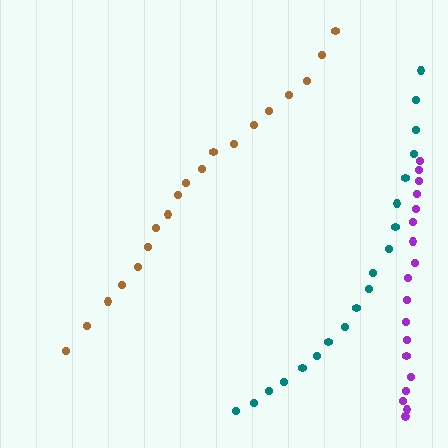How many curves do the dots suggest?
There are 3 distinct paths.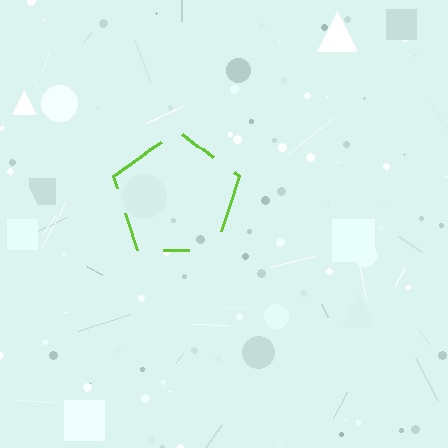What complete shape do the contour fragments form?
The contour fragments form a pentagon.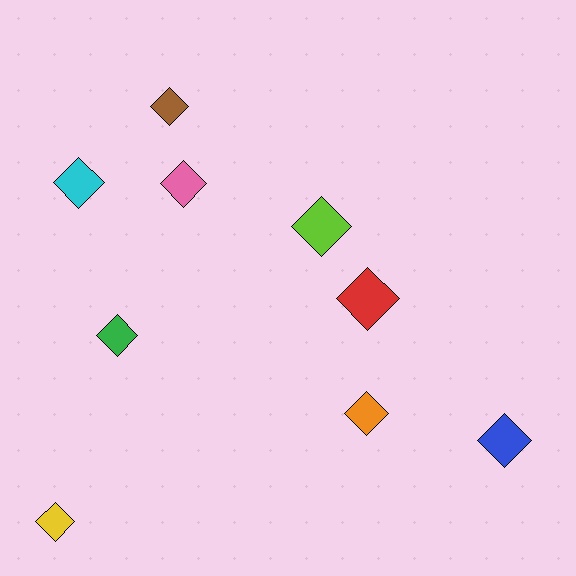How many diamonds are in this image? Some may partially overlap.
There are 9 diamonds.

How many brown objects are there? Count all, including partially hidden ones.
There is 1 brown object.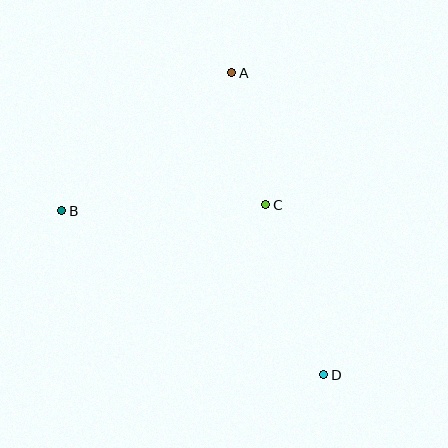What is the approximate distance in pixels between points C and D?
The distance between C and D is approximately 180 pixels.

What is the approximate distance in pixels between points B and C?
The distance between B and C is approximately 204 pixels.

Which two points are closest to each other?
Points A and C are closest to each other.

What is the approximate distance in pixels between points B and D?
The distance between B and D is approximately 309 pixels.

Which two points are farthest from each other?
Points A and D are farthest from each other.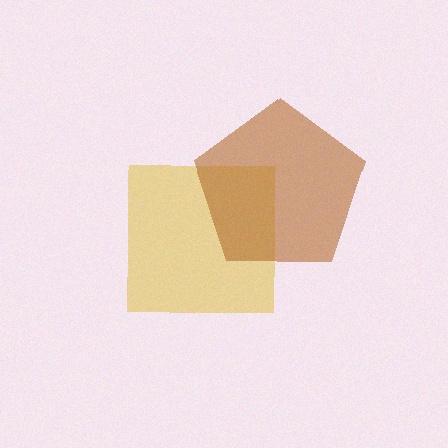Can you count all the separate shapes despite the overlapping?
Yes, there are 2 separate shapes.